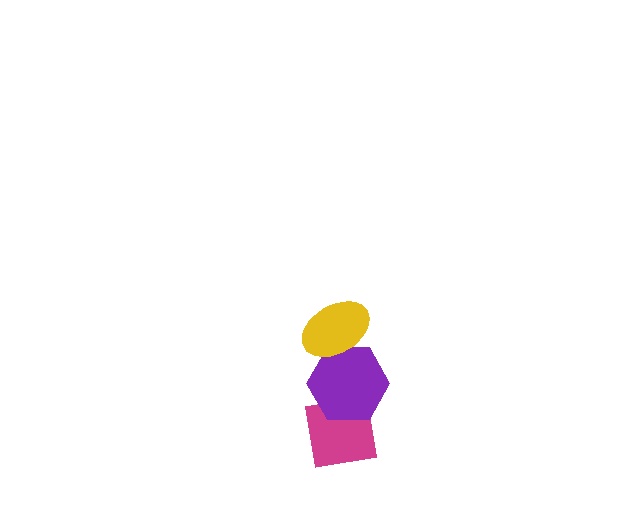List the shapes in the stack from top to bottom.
From top to bottom: the yellow ellipse, the purple hexagon, the magenta square.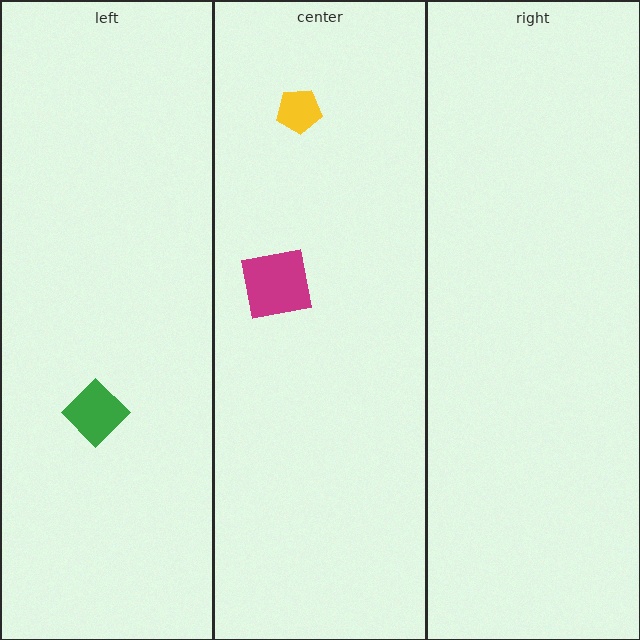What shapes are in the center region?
The yellow pentagon, the magenta square.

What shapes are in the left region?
The green diamond.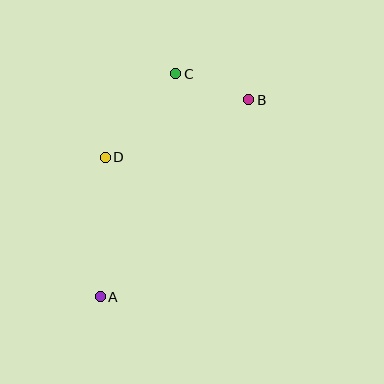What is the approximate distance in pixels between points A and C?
The distance between A and C is approximately 235 pixels.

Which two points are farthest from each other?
Points A and B are farthest from each other.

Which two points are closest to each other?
Points B and C are closest to each other.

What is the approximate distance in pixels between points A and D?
The distance between A and D is approximately 139 pixels.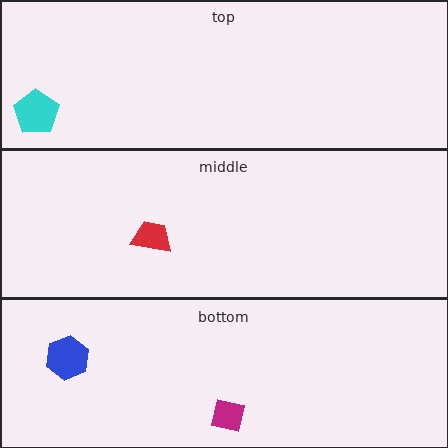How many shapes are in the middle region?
1.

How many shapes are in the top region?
1.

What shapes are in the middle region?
The red trapezoid.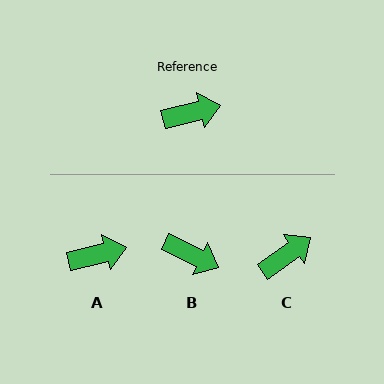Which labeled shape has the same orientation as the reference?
A.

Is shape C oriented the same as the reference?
No, it is off by about 22 degrees.